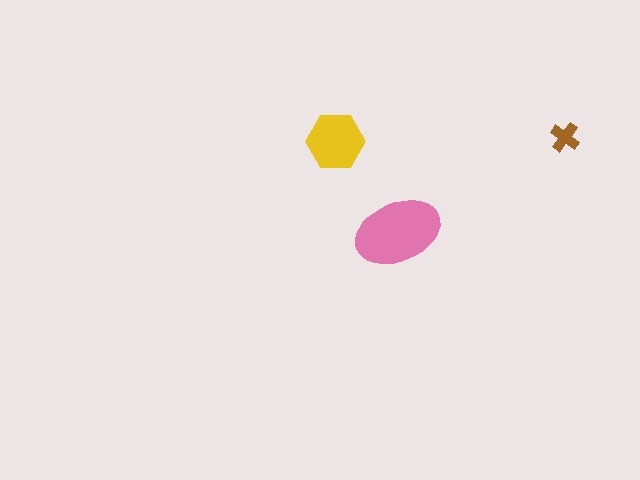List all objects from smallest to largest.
The brown cross, the yellow hexagon, the pink ellipse.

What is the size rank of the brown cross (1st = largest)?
3rd.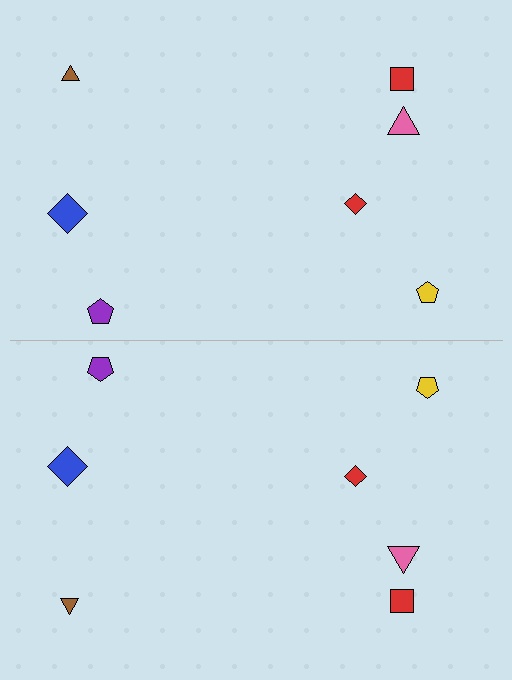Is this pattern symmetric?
Yes, this pattern has bilateral (reflection) symmetry.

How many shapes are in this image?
There are 14 shapes in this image.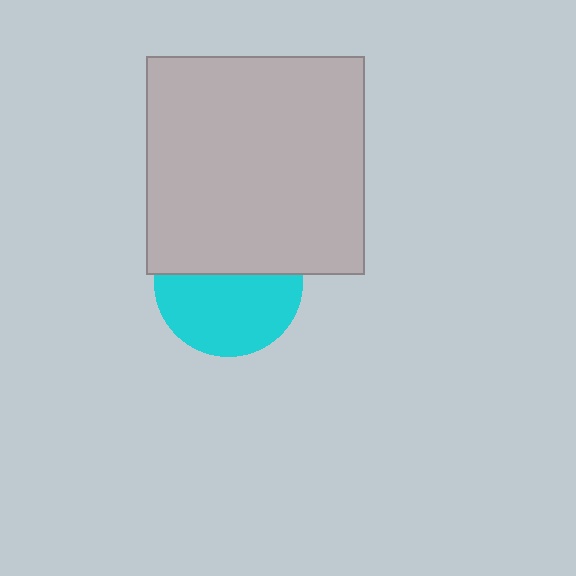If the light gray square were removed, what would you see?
You would see the complete cyan circle.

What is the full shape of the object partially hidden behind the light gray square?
The partially hidden object is a cyan circle.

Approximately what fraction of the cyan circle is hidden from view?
Roughly 44% of the cyan circle is hidden behind the light gray square.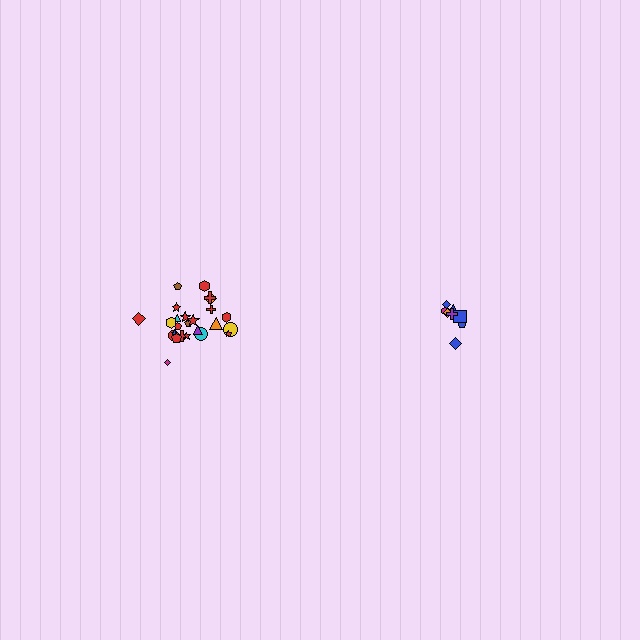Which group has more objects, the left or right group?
The left group.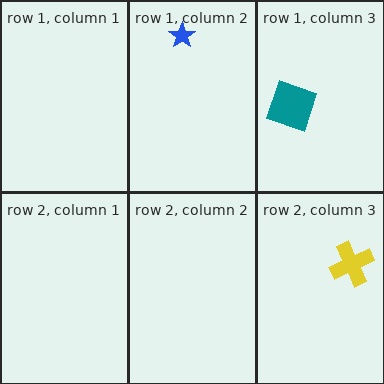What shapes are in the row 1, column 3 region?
The teal square.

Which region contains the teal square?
The row 1, column 3 region.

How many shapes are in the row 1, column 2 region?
1.